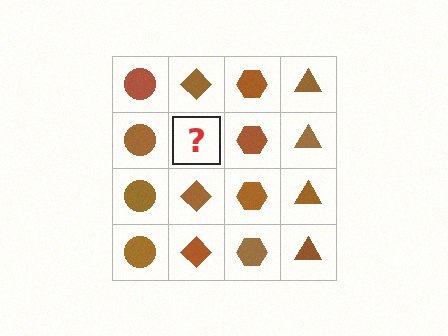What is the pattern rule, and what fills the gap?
The rule is that each column has a consistent shape. The gap should be filled with a brown diamond.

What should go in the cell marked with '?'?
The missing cell should contain a brown diamond.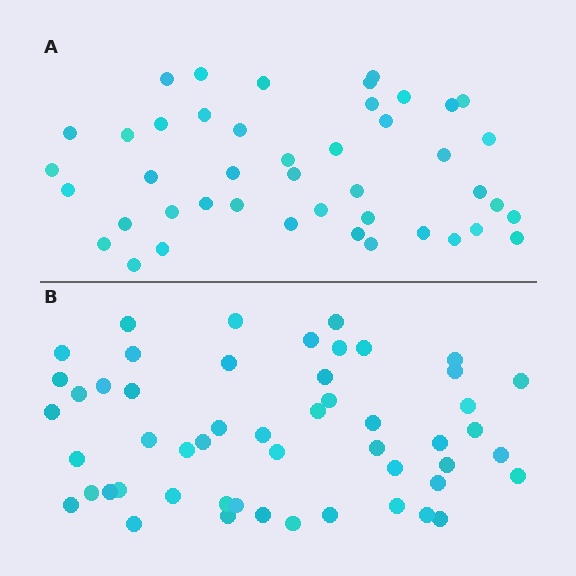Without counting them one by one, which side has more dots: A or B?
Region B (the bottom region) has more dots.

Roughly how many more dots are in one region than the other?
Region B has roughly 8 or so more dots than region A.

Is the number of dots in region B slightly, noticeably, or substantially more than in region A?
Region B has only slightly more — the two regions are fairly close. The ratio is roughly 1.2 to 1.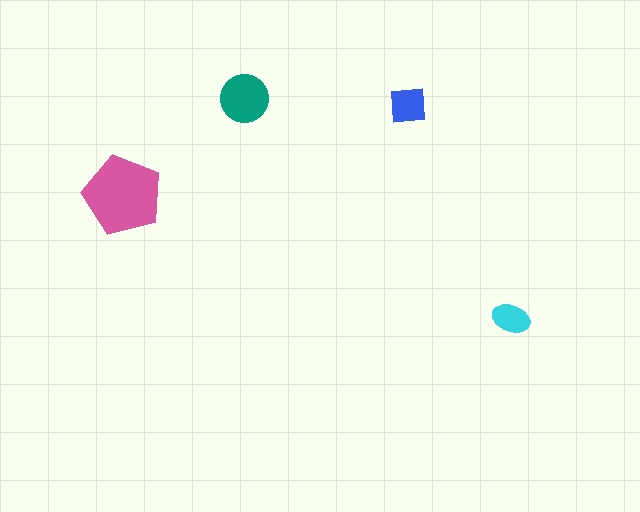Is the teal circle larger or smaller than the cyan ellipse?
Larger.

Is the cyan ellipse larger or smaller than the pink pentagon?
Smaller.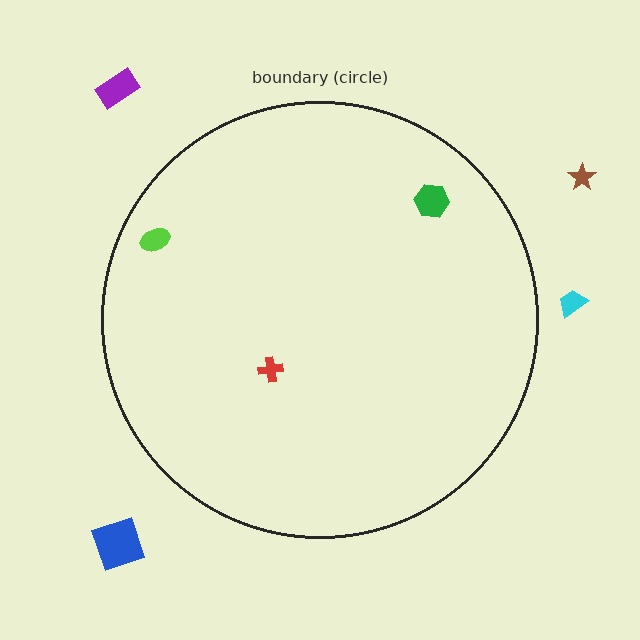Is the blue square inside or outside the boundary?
Outside.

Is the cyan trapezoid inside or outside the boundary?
Outside.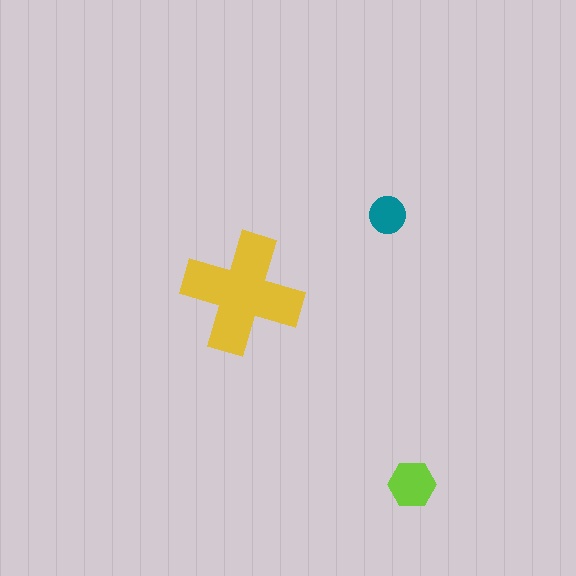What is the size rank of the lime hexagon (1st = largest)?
2nd.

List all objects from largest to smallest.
The yellow cross, the lime hexagon, the teal circle.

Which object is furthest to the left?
The yellow cross is leftmost.